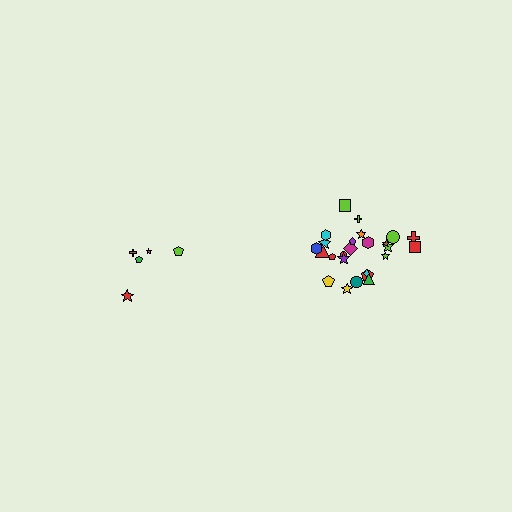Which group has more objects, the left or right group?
The right group.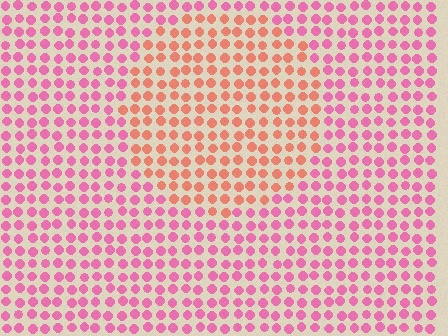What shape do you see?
I see a circle.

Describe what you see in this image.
The image is filled with small pink elements in a uniform arrangement. A circle-shaped region is visible where the elements are tinted to a slightly different hue, forming a subtle color boundary.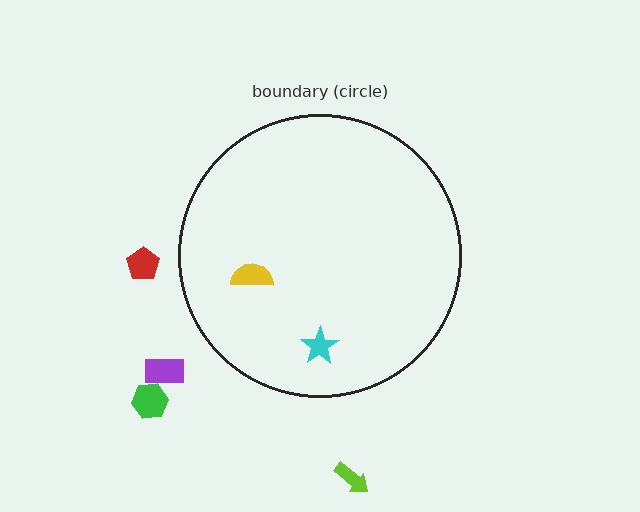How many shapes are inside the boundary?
2 inside, 4 outside.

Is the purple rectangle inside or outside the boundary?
Outside.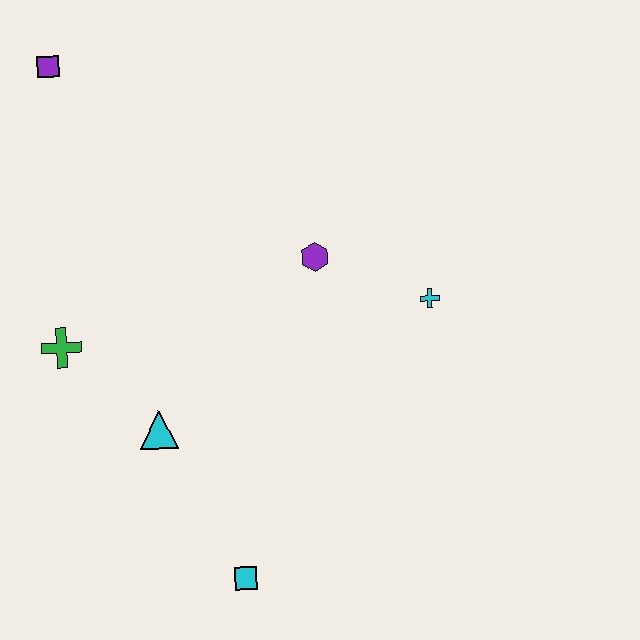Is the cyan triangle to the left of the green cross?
No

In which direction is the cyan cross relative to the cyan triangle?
The cyan cross is to the right of the cyan triangle.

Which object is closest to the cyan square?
The cyan triangle is closest to the cyan square.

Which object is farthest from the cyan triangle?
The purple square is farthest from the cyan triangle.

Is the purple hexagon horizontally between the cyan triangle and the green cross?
No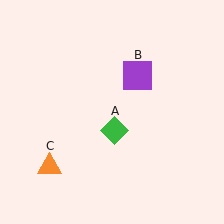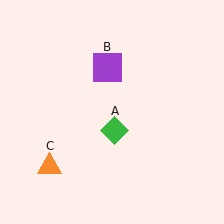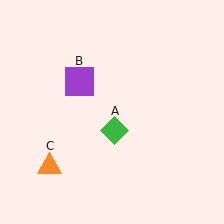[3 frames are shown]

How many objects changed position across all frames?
1 object changed position: purple square (object B).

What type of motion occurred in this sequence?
The purple square (object B) rotated counterclockwise around the center of the scene.